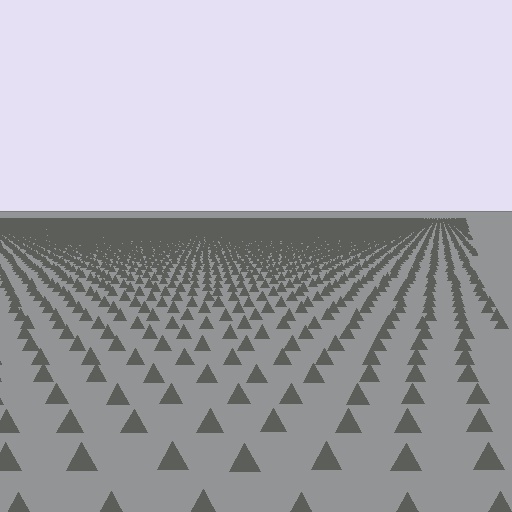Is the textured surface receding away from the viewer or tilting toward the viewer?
The surface is receding away from the viewer. Texture elements get smaller and denser toward the top.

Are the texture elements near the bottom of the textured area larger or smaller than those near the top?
Larger. Near the bottom, elements are closer to the viewer and appear at a bigger on-screen size.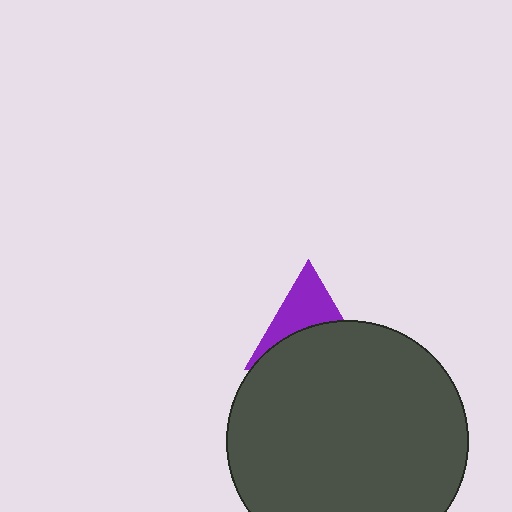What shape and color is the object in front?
The object in front is a dark gray circle.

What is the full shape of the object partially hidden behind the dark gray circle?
The partially hidden object is a purple triangle.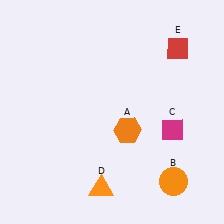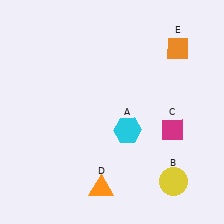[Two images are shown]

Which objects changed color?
A changed from orange to cyan. B changed from orange to yellow. E changed from red to orange.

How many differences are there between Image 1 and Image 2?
There are 3 differences between the two images.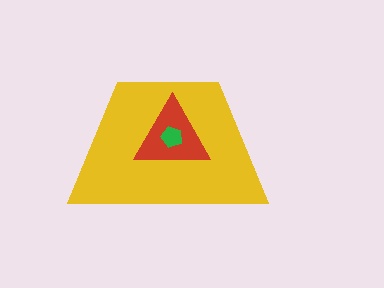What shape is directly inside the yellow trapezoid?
The red triangle.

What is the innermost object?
The green pentagon.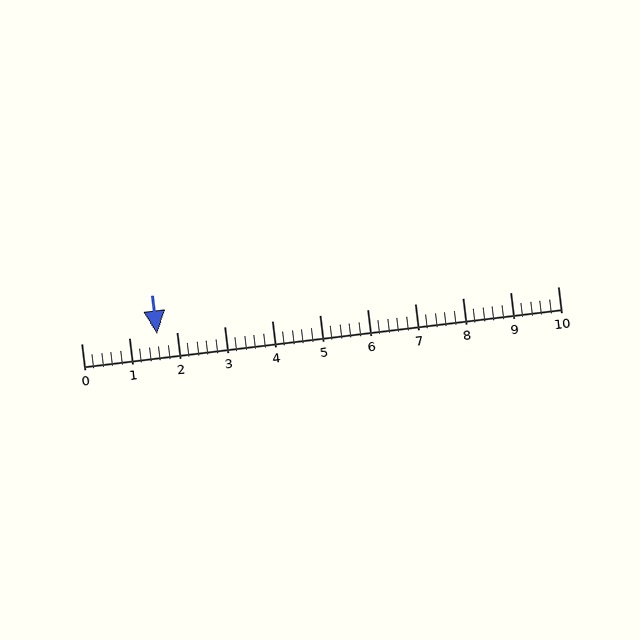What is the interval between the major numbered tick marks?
The major tick marks are spaced 1 units apart.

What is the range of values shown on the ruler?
The ruler shows values from 0 to 10.